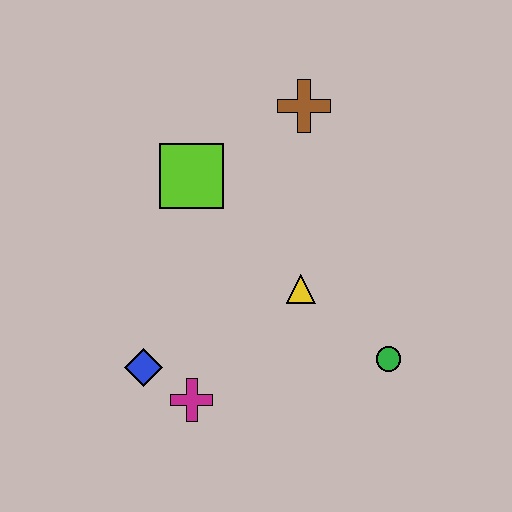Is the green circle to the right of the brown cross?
Yes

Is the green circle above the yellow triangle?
No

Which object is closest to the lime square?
The brown cross is closest to the lime square.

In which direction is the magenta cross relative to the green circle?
The magenta cross is to the left of the green circle.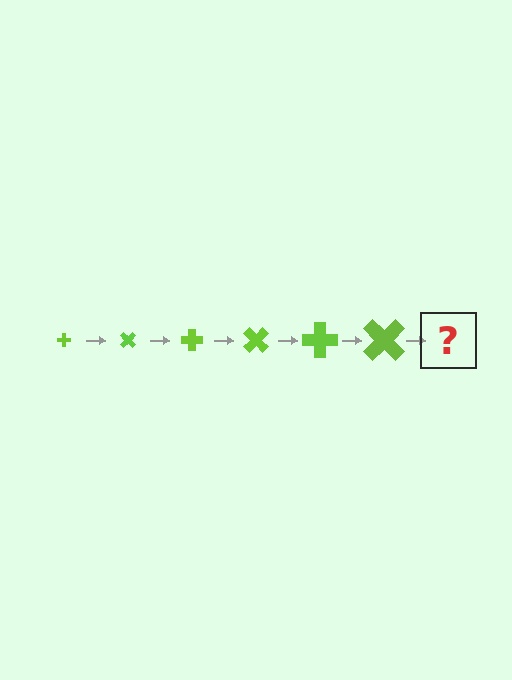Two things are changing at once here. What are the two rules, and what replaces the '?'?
The two rules are that the cross grows larger each step and it rotates 45 degrees each step. The '?' should be a cross, larger than the previous one and rotated 270 degrees from the start.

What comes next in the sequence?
The next element should be a cross, larger than the previous one and rotated 270 degrees from the start.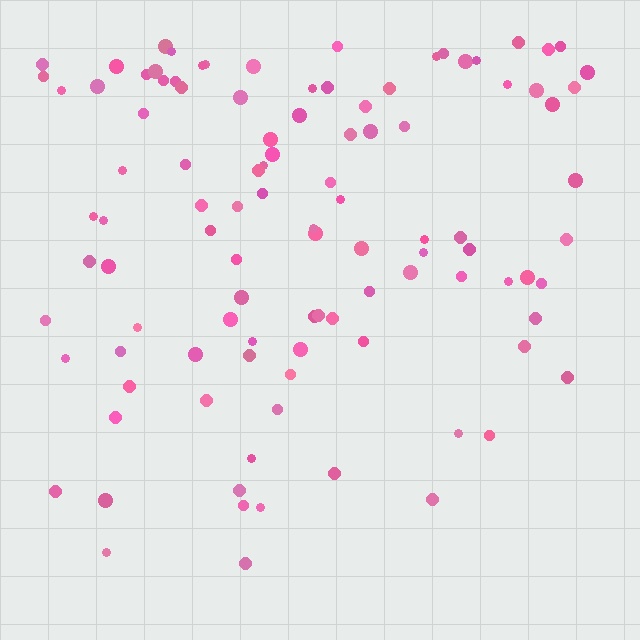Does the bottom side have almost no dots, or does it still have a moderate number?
Still a moderate number, just noticeably fewer than the top.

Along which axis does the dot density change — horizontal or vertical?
Vertical.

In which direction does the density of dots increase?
From bottom to top, with the top side densest.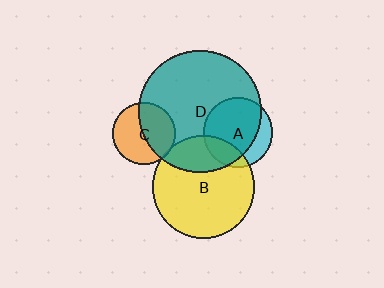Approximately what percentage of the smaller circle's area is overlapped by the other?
Approximately 25%.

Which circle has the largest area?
Circle D (teal).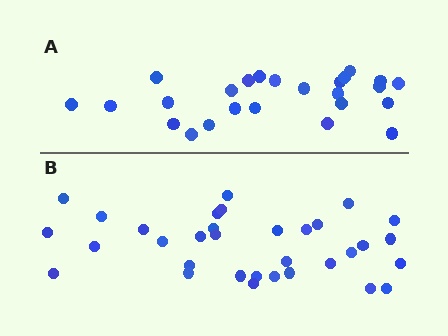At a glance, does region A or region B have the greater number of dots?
Region B (the bottom region) has more dots.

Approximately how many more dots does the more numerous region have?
Region B has roughly 8 or so more dots than region A.